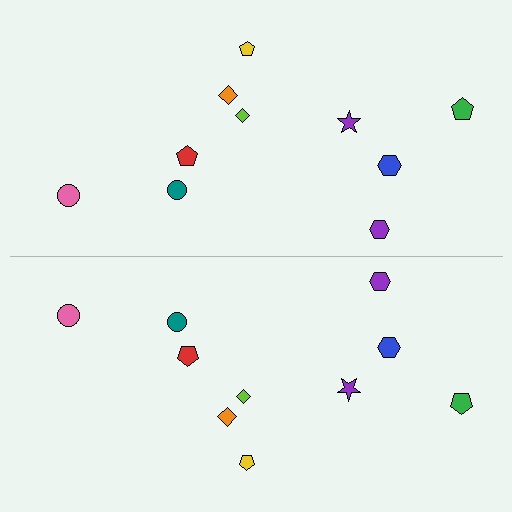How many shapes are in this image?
There are 20 shapes in this image.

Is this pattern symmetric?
Yes, this pattern has bilateral (reflection) symmetry.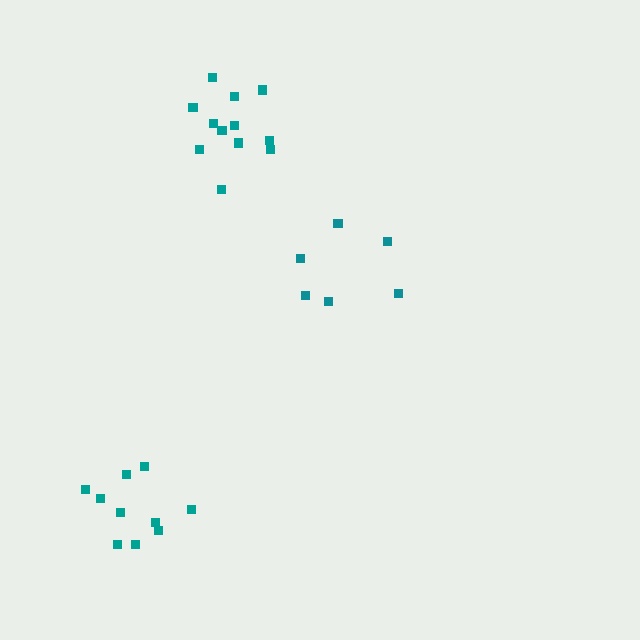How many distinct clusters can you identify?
There are 3 distinct clusters.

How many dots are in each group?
Group 1: 6 dots, Group 2: 12 dots, Group 3: 10 dots (28 total).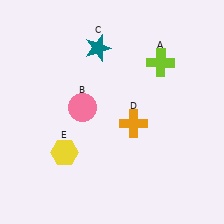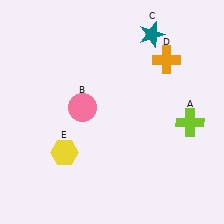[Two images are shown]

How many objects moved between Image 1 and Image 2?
3 objects moved between the two images.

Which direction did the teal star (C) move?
The teal star (C) moved right.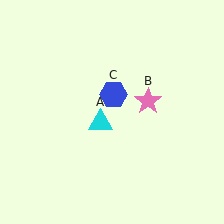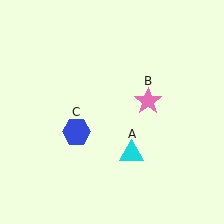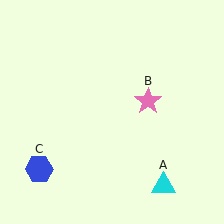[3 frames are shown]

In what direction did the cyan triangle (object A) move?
The cyan triangle (object A) moved down and to the right.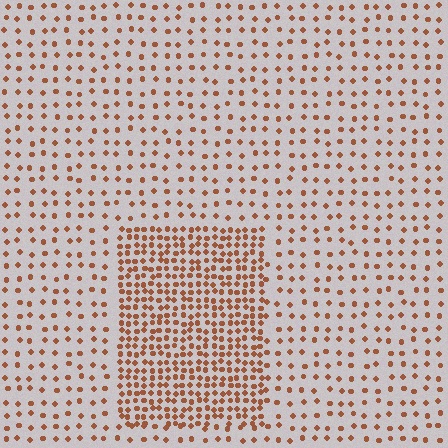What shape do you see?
I see a rectangle.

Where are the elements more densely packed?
The elements are more densely packed inside the rectangle boundary.